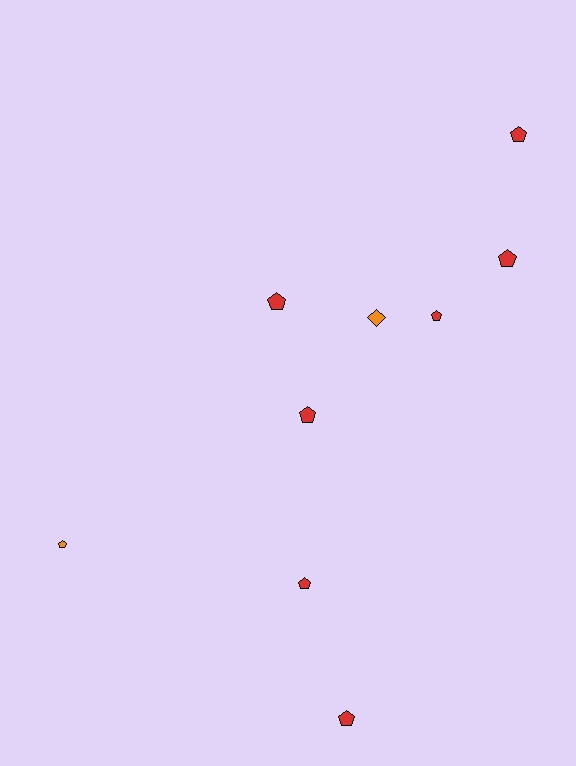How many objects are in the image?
There are 9 objects.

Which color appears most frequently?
Red, with 7 objects.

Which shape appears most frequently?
Pentagon, with 8 objects.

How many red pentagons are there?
There are 7 red pentagons.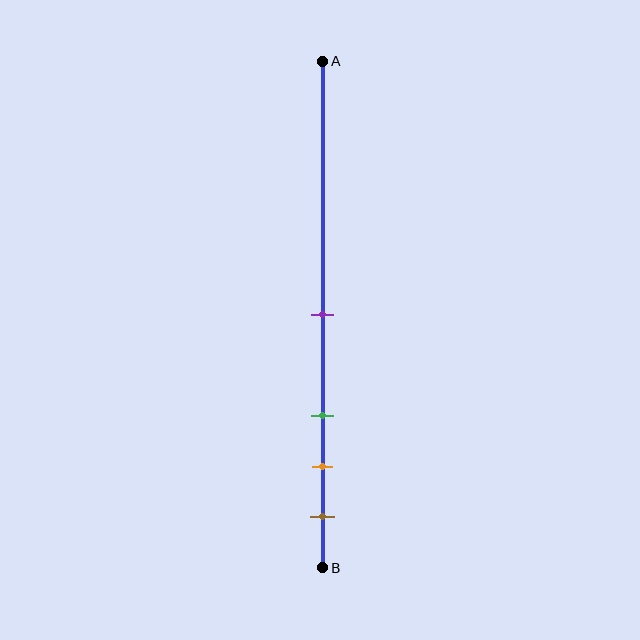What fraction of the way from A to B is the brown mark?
The brown mark is approximately 90% (0.9) of the way from A to B.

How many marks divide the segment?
There are 4 marks dividing the segment.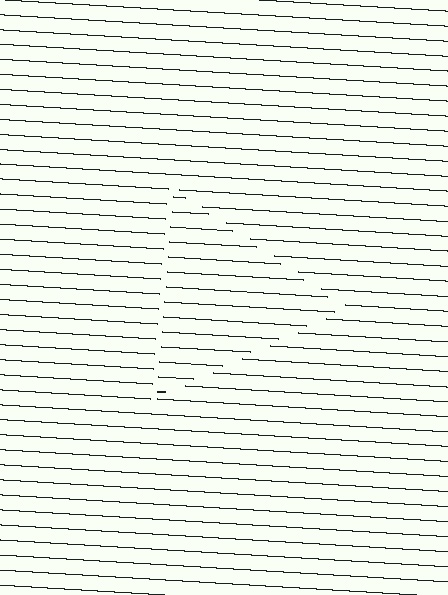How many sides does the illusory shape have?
3 sides — the line-ends trace a triangle.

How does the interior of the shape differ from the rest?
The interior of the shape contains the same grating, shifted by half a period — the contour is defined by the phase discontinuity where line-ends from the inner and outer gratings abut.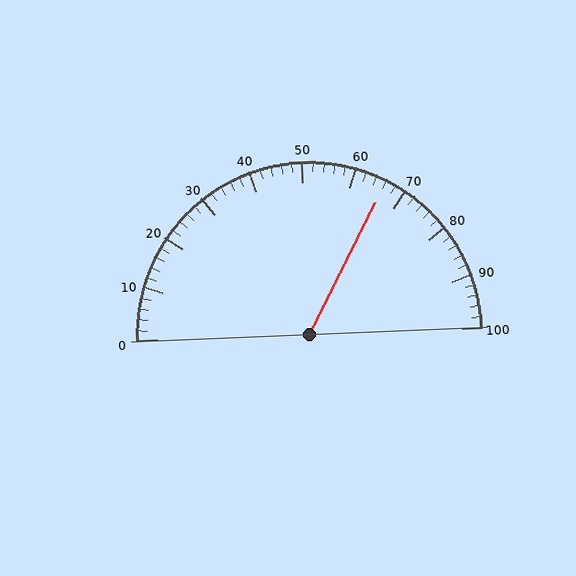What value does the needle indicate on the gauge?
The needle indicates approximately 66.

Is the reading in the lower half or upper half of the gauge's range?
The reading is in the upper half of the range (0 to 100).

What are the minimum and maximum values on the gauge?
The gauge ranges from 0 to 100.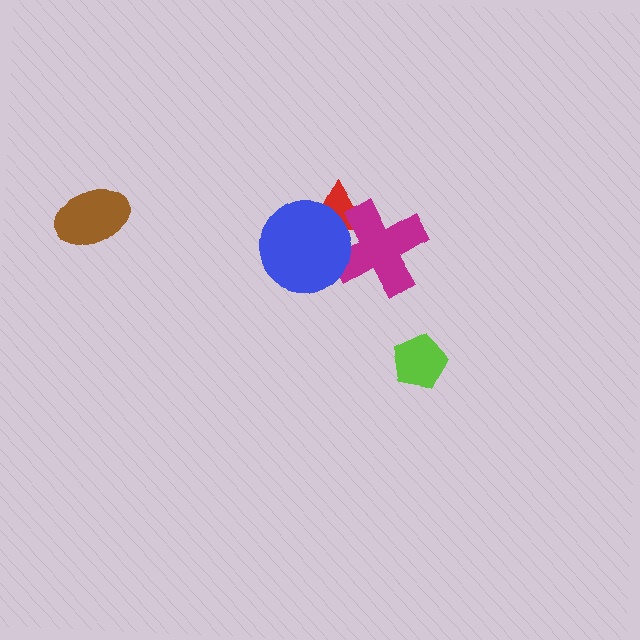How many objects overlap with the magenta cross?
2 objects overlap with the magenta cross.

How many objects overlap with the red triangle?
2 objects overlap with the red triangle.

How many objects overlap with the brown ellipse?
0 objects overlap with the brown ellipse.